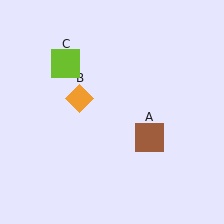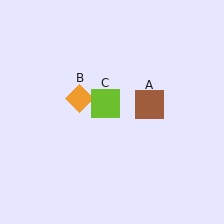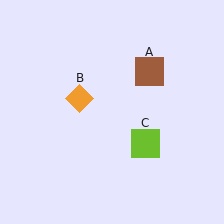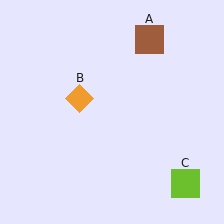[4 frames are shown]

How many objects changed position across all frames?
2 objects changed position: brown square (object A), lime square (object C).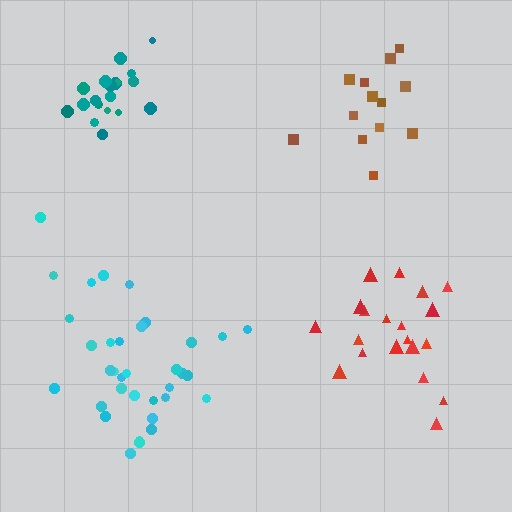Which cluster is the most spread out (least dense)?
Brown.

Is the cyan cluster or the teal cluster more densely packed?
Teal.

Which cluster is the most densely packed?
Teal.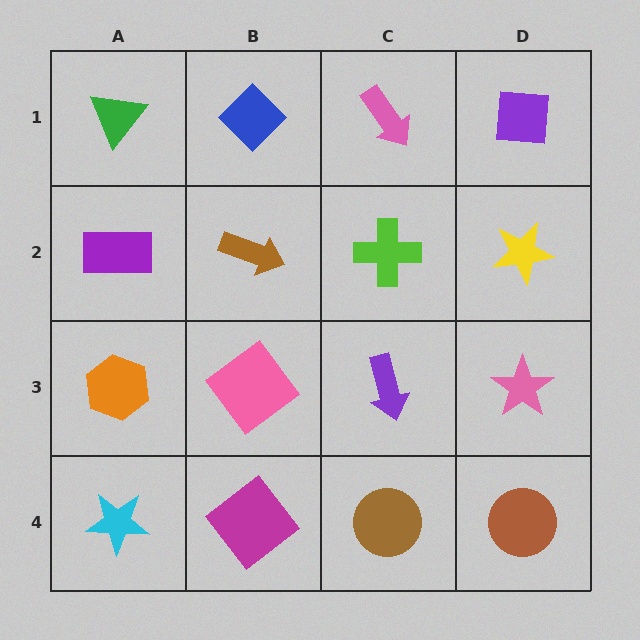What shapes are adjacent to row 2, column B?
A blue diamond (row 1, column B), a pink diamond (row 3, column B), a purple rectangle (row 2, column A), a lime cross (row 2, column C).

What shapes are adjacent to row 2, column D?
A purple square (row 1, column D), a pink star (row 3, column D), a lime cross (row 2, column C).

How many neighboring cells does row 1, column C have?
3.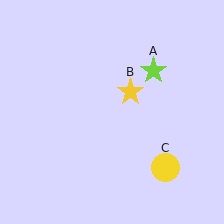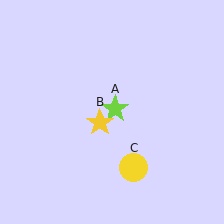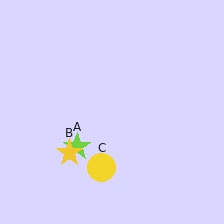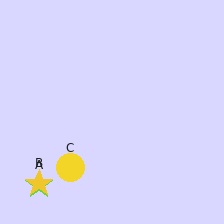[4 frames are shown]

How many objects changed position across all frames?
3 objects changed position: lime star (object A), yellow star (object B), yellow circle (object C).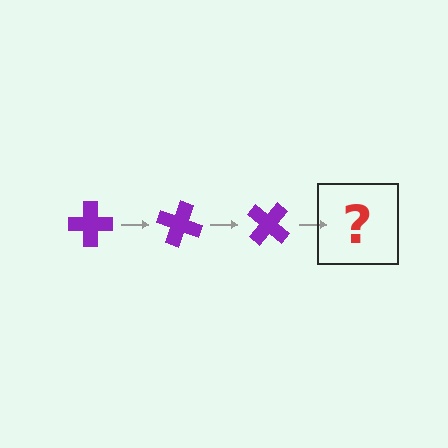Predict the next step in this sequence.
The next step is a purple cross rotated 60 degrees.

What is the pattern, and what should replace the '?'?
The pattern is that the cross rotates 20 degrees each step. The '?' should be a purple cross rotated 60 degrees.